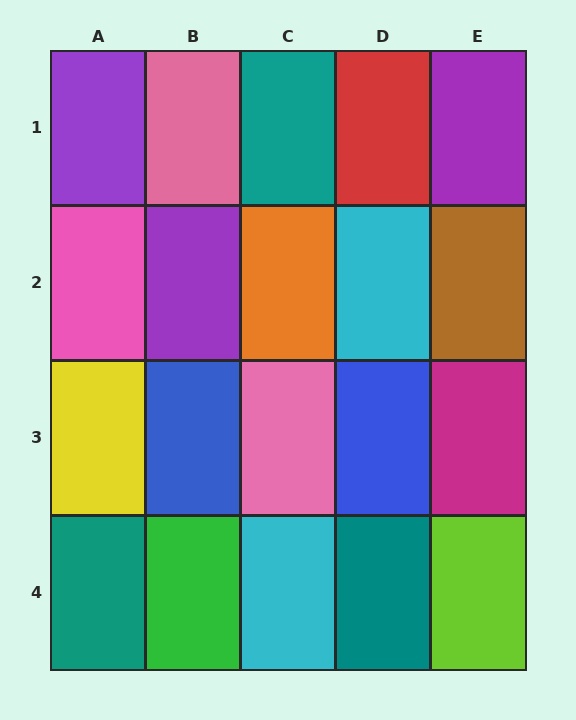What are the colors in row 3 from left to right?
Yellow, blue, pink, blue, magenta.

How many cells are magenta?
1 cell is magenta.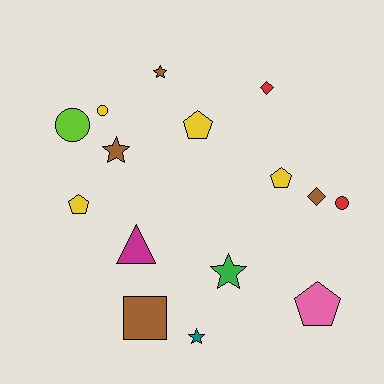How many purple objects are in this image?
There are no purple objects.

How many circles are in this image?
There are 3 circles.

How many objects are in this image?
There are 15 objects.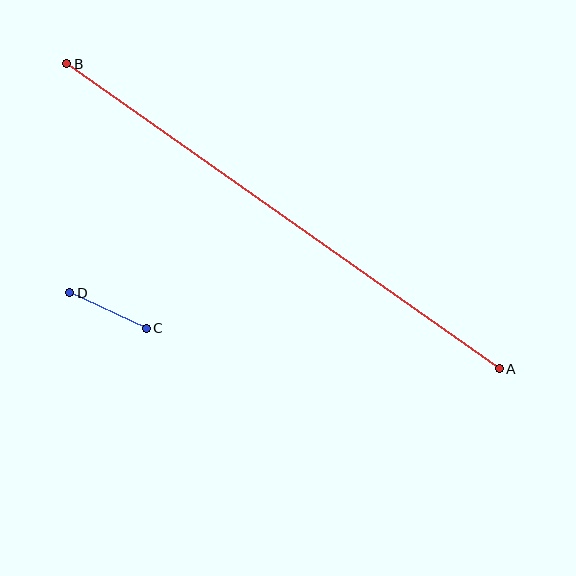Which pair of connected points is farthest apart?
Points A and B are farthest apart.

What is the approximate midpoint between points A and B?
The midpoint is at approximately (283, 216) pixels.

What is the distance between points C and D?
The distance is approximately 84 pixels.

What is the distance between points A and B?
The distance is approximately 529 pixels.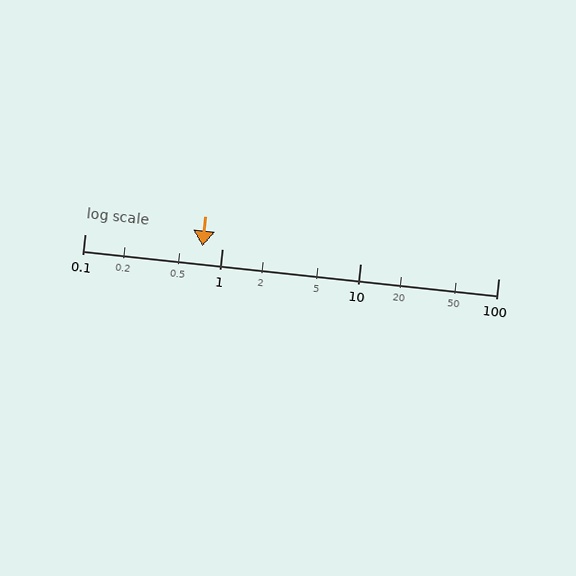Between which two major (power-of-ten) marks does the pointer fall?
The pointer is between 0.1 and 1.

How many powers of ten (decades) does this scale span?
The scale spans 3 decades, from 0.1 to 100.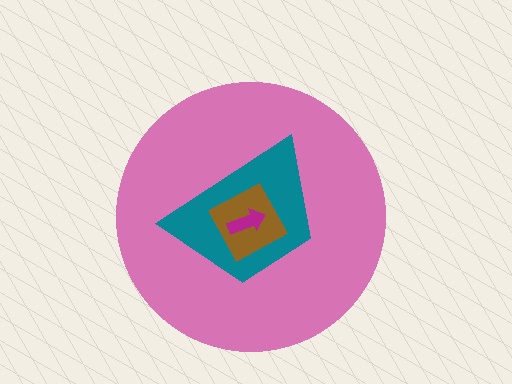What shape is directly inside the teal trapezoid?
The brown square.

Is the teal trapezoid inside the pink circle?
Yes.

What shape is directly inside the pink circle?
The teal trapezoid.